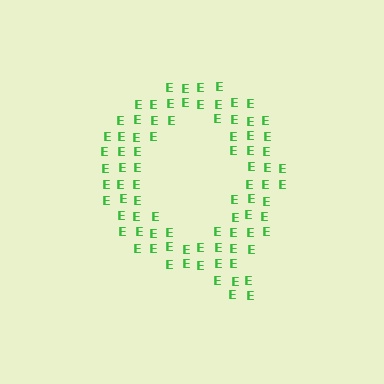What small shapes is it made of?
It is made of small letter E's.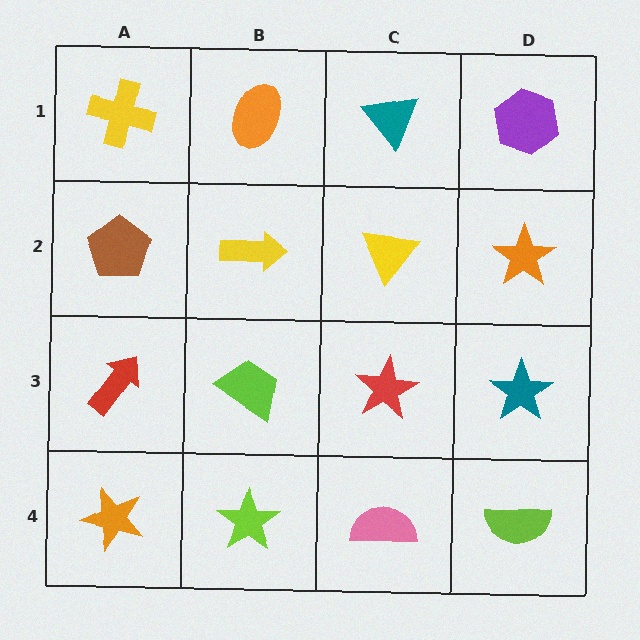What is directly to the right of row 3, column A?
A lime trapezoid.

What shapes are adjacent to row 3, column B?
A yellow arrow (row 2, column B), a lime star (row 4, column B), a red arrow (row 3, column A), a red star (row 3, column C).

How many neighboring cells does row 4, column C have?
3.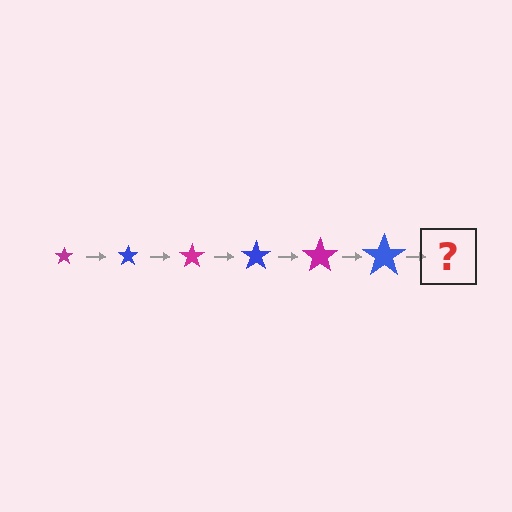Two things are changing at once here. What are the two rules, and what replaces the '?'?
The two rules are that the star grows larger each step and the color cycles through magenta and blue. The '?' should be a magenta star, larger than the previous one.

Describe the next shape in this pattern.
It should be a magenta star, larger than the previous one.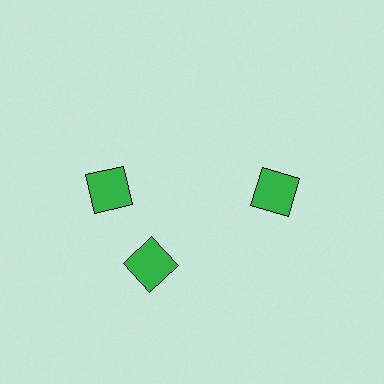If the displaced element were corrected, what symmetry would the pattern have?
It would have 3-fold rotational symmetry — the pattern would map onto itself every 120 degrees.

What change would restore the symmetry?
The symmetry would be restored by rotating it back into even spacing with its neighbors so that all 3 squares sit at equal angles and equal distance from the center.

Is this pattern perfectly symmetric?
No. The 3 green squares are arranged in a ring, but one element near the 11 o'clock position is rotated out of alignment along the ring, breaking the 3-fold rotational symmetry.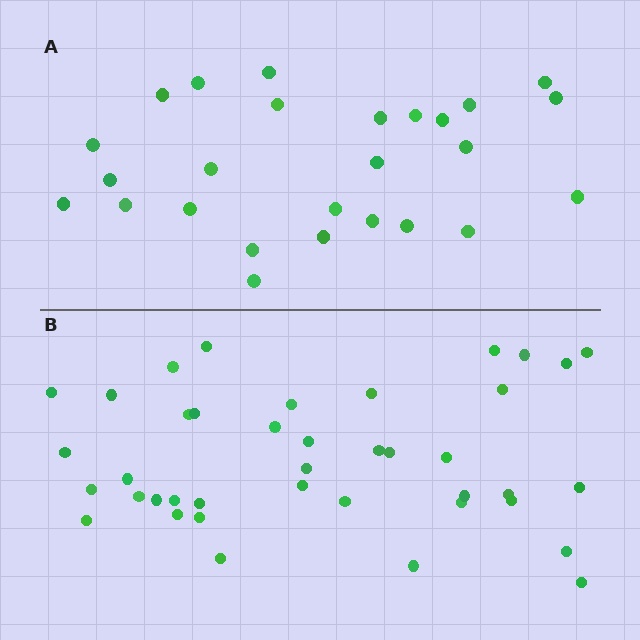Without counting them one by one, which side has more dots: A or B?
Region B (the bottom region) has more dots.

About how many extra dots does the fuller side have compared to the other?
Region B has approximately 15 more dots than region A.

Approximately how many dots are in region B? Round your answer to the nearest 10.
About 40 dots.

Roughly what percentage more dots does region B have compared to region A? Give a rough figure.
About 55% more.